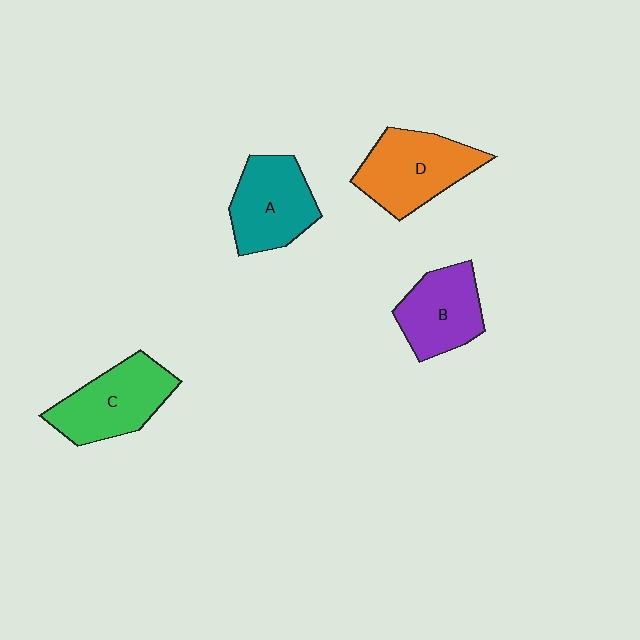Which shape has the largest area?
Shape D (orange).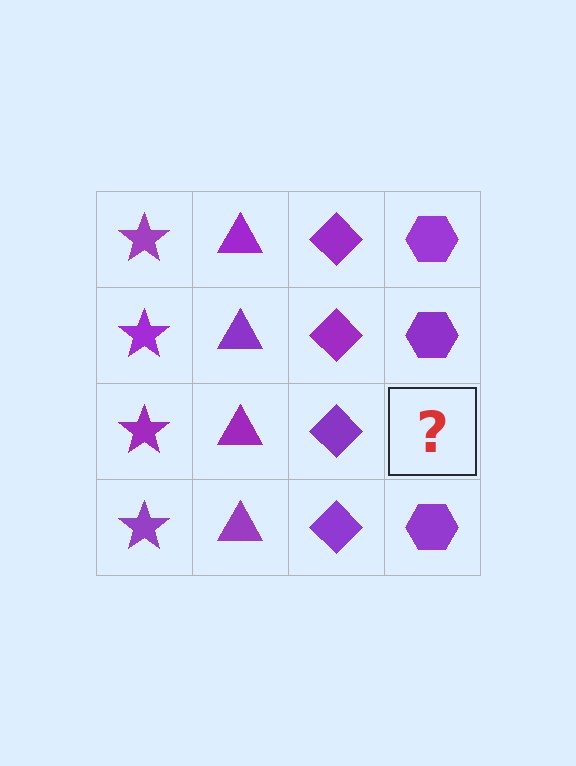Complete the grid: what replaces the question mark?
The question mark should be replaced with a purple hexagon.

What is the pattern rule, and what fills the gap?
The rule is that each column has a consistent shape. The gap should be filled with a purple hexagon.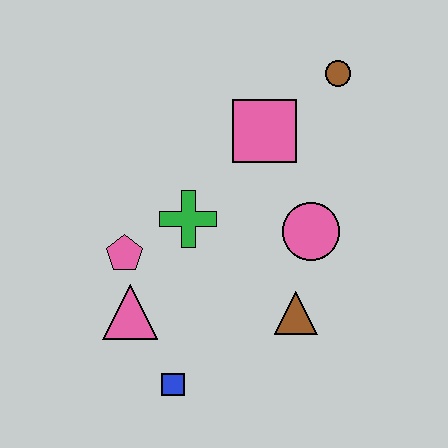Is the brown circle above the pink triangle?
Yes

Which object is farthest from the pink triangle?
The brown circle is farthest from the pink triangle.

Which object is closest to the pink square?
The brown circle is closest to the pink square.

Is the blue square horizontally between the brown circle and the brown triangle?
No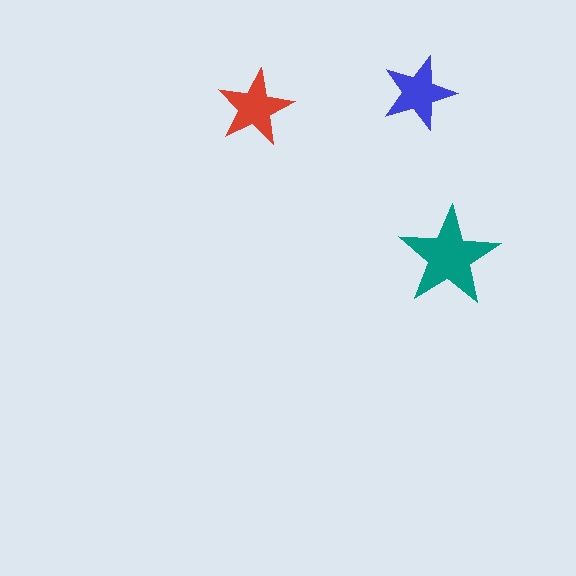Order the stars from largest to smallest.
the teal one, the red one, the blue one.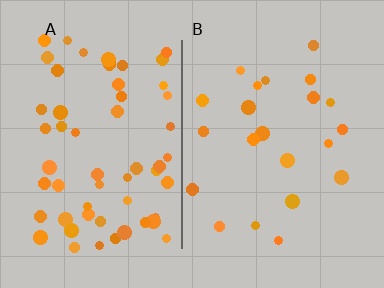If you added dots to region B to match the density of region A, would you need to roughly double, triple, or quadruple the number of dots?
Approximately triple.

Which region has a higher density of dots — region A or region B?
A (the left).